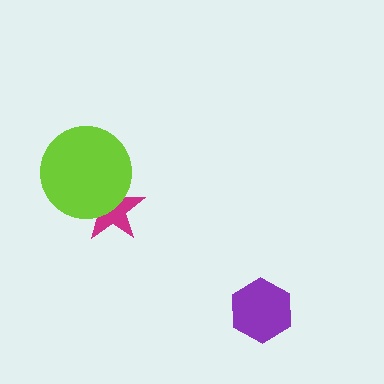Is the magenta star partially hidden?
Yes, it is partially covered by another shape.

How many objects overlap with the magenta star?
1 object overlaps with the magenta star.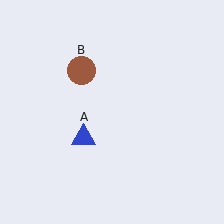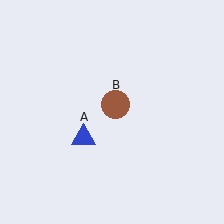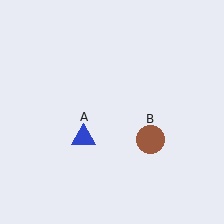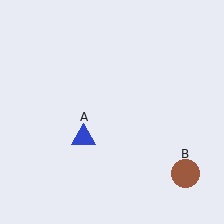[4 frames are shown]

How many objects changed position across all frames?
1 object changed position: brown circle (object B).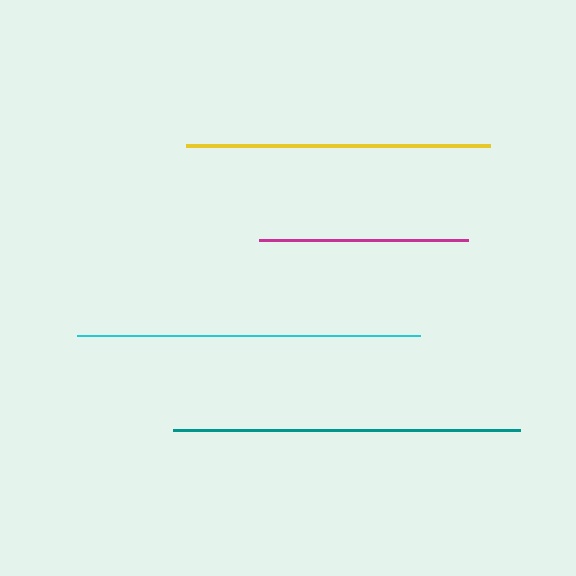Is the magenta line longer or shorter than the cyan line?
The cyan line is longer than the magenta line.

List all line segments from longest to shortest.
From longest to shortest: teal, cyan, yellow, magenta.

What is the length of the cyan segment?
The cyan segment is approximately 343 pixels long.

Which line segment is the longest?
The teal line is the longest at approximately 347 pixels.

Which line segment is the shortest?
The magenta line is the shortest at approximately 209 pixels.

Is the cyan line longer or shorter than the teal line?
The teal line is longer than the cyan line.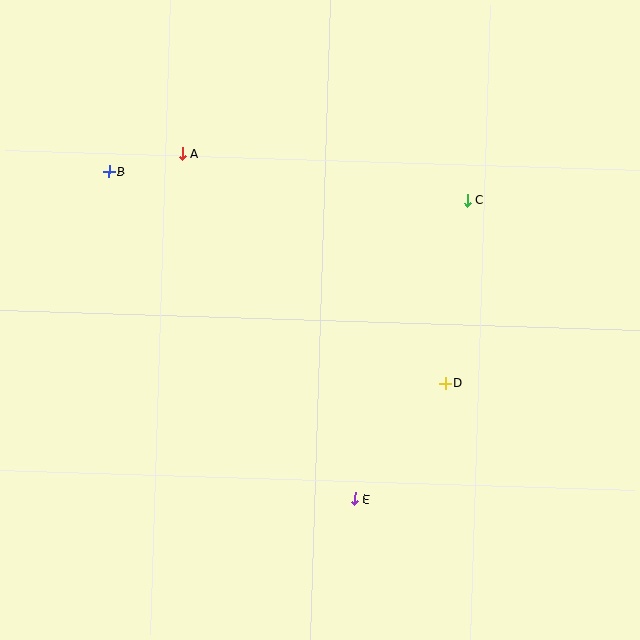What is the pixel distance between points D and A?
The distance between D and A is 349 pixels.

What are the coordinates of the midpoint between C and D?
The midpoint between C and D is at (456, 291).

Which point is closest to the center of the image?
Point D at (445, 383) is closest to the center.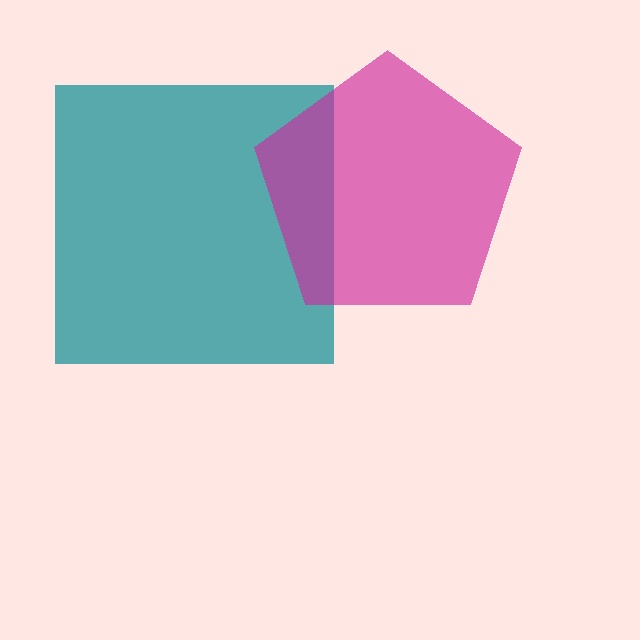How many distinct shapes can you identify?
There are 2 distinct shapes: a teal square, a magenta pentagon.